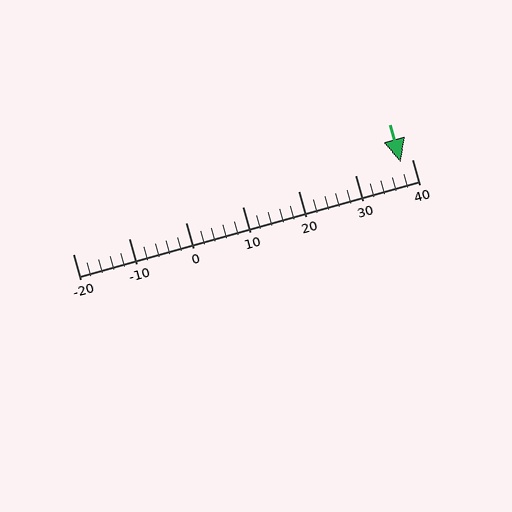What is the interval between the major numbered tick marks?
The major tick marks are spaced 10 units apart.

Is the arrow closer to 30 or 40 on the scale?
The arrow is closer to 40.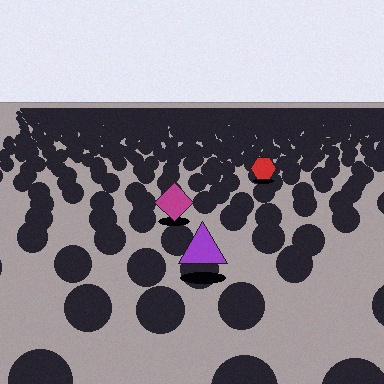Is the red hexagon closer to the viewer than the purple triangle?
No. The purple triangle is closer — you can tell from the texture gradient: the ground texture is coarser near it.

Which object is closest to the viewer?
The purple triangle is closest. The texture marks near it are larger and more spread out.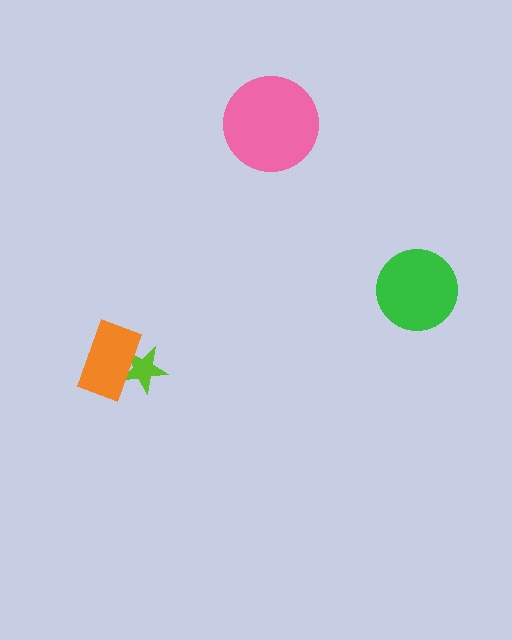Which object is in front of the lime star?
The orange rectangle is in front of the lime star.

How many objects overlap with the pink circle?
0 objects overlap with the pink circle.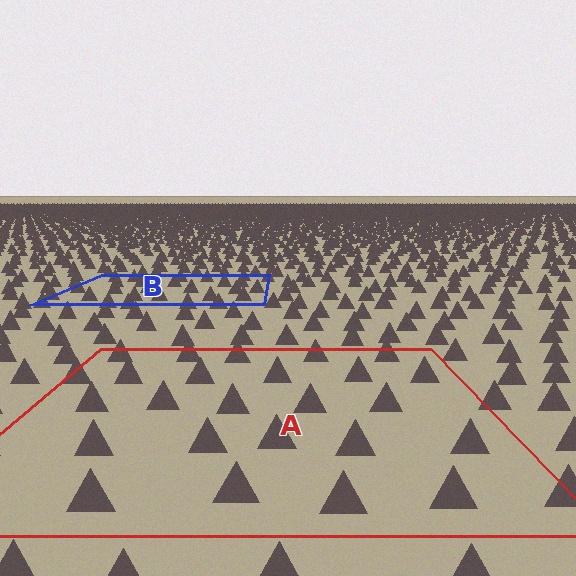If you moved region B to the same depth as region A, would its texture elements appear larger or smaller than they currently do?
They would appear larger. At a closer depth, the same texture elements are projected at a bigger on-screen size.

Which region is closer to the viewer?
Region A is closer. The texture elements there are larger and more spread out.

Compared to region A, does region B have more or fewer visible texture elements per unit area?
Region B has more texture elements per unit area — they are packed more densely because it is farther away.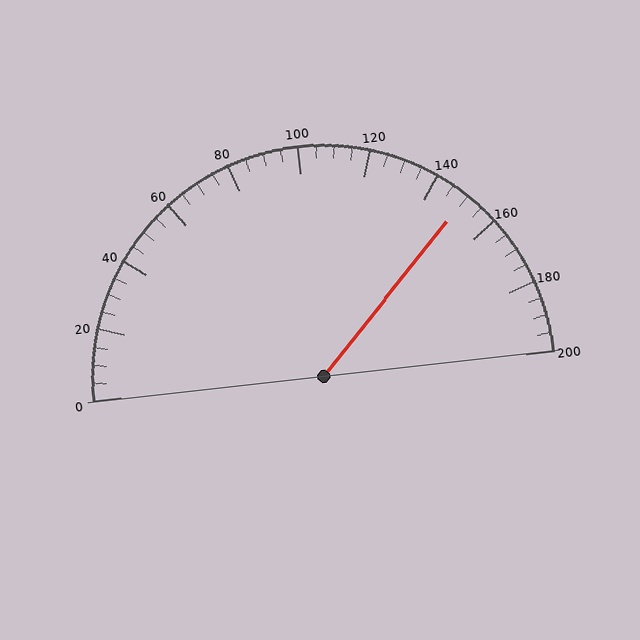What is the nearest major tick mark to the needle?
The nearest major tick mark is 160.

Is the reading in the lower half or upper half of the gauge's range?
The reading is in the upper half of the range (0 to 200).